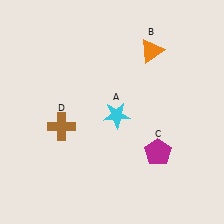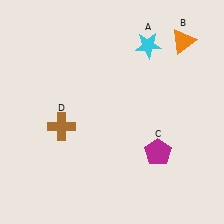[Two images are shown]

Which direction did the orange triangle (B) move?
The orange triangle (B) moved right.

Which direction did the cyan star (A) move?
The cyan star (A) moved up.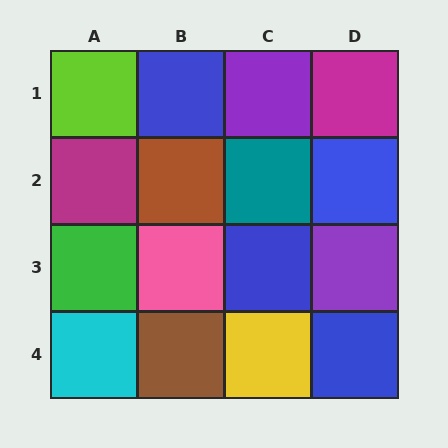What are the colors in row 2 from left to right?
Magenta, brown, teal, blue.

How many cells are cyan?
1 cell is cyan.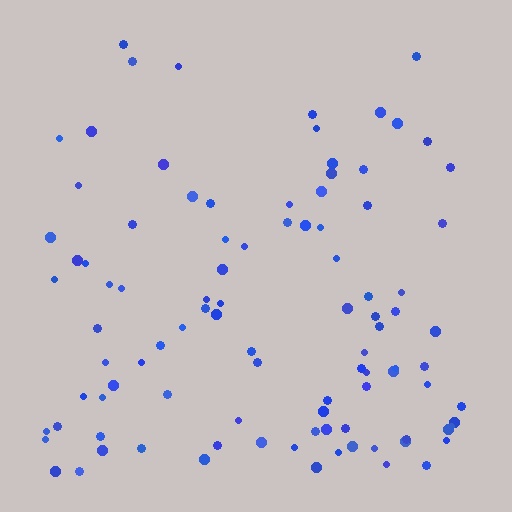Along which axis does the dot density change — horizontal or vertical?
Vertical.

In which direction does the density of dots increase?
From top to bottom, with the bottom side densest.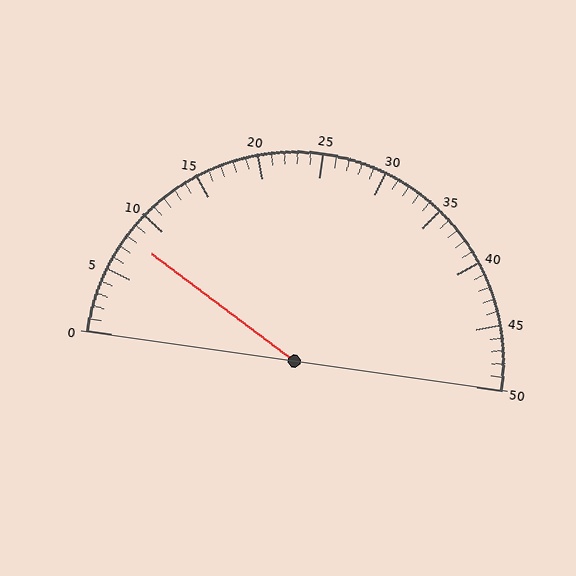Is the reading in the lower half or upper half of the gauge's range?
The reading is in the lower half of the range (0 to 50).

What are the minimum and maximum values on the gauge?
The gauge ranges from 0 to 50.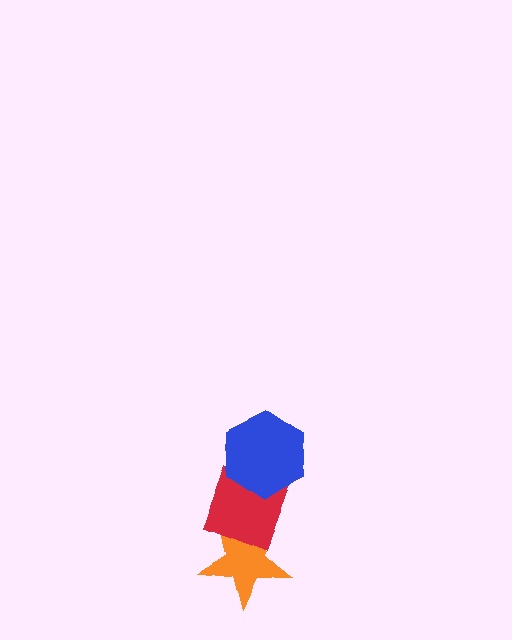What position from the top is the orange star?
The orange star is 3rd from the top.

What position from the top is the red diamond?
The red diamond is 2nd from the top.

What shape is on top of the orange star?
The red diamond is on top of the orange star.